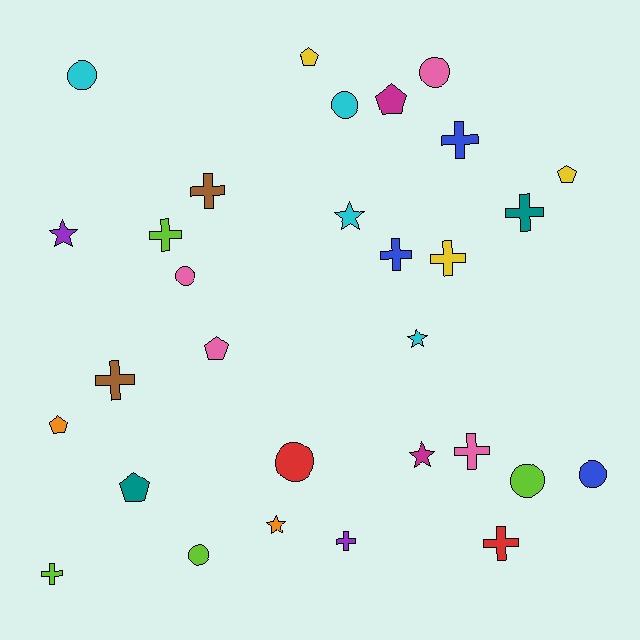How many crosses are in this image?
There are 11 crosses.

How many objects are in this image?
There are 30 objects.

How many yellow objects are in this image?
There are 3 yellow objects.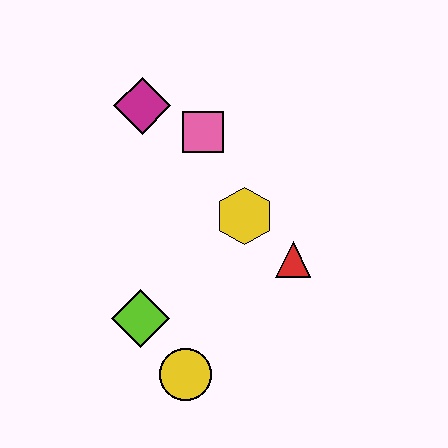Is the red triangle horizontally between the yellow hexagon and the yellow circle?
No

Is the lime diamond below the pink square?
Yes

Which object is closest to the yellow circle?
The lime diamond is closest to the yellow circle.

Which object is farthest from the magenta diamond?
The yellow circle is farthest from the magenta diamond.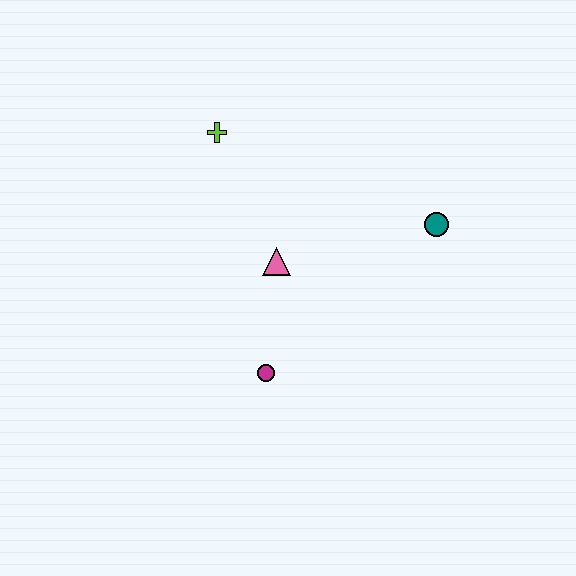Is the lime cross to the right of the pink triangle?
No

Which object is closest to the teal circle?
The pink triangle is closest to the teal circle.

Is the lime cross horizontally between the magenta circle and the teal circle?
No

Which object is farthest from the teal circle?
The lime cross is farthest from the teal circle.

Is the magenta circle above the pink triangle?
No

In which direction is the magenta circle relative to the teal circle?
The magenta circle is to the left of the teal circle.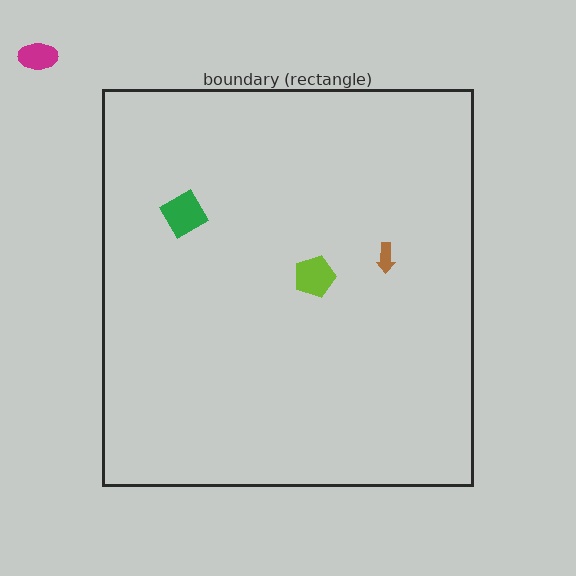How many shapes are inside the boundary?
3 inside, 1 outside.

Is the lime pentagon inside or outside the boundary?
Inside.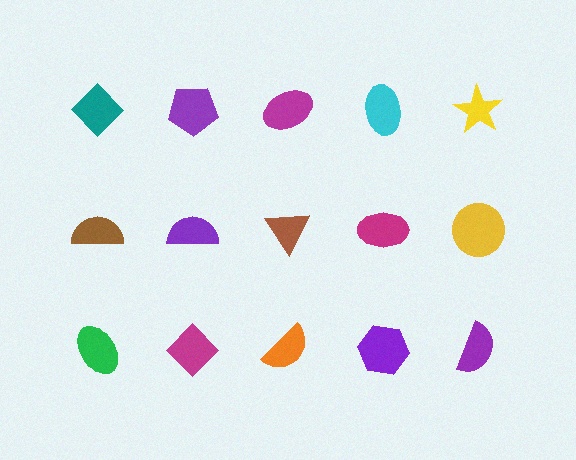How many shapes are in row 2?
5 shapes.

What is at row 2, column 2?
A purple semicircle.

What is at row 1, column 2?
A purple pentagon.